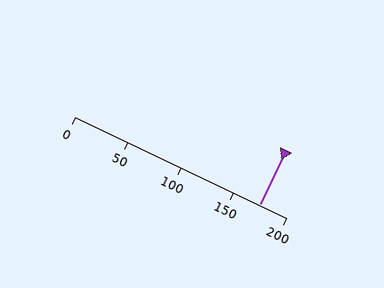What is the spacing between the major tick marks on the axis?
The major ticks are spaced 50 apart.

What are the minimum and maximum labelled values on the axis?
The axis runs from 0 to 200.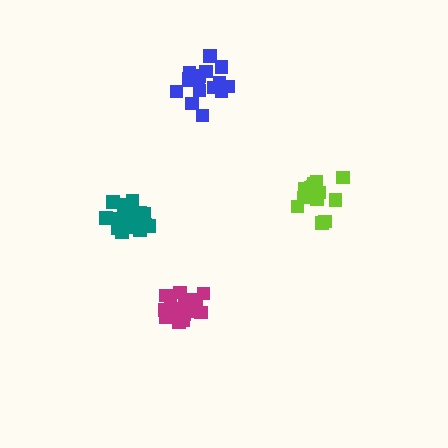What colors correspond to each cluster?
The clusters are colored: teal, magenta, blue, lime.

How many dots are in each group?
Group 1: 20 dots, Group 2: 18 dots, Group 3: 17 dots, Group 4: 17 dots (72 total).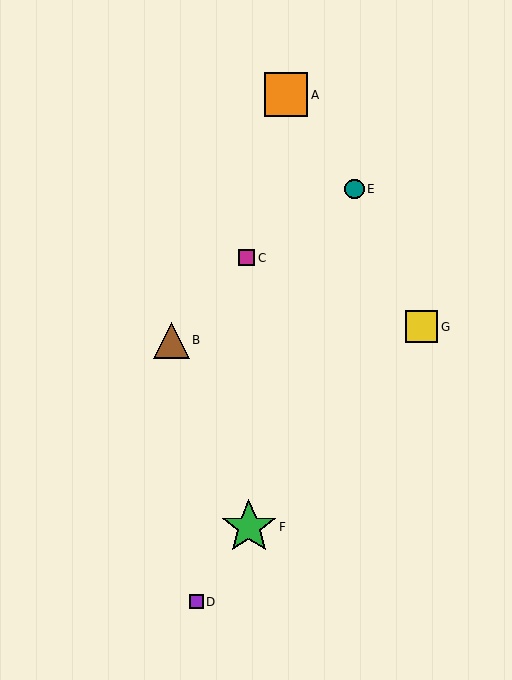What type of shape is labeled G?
Shape G is a yellow square.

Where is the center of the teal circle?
The center of the teal circle is at (355, 189).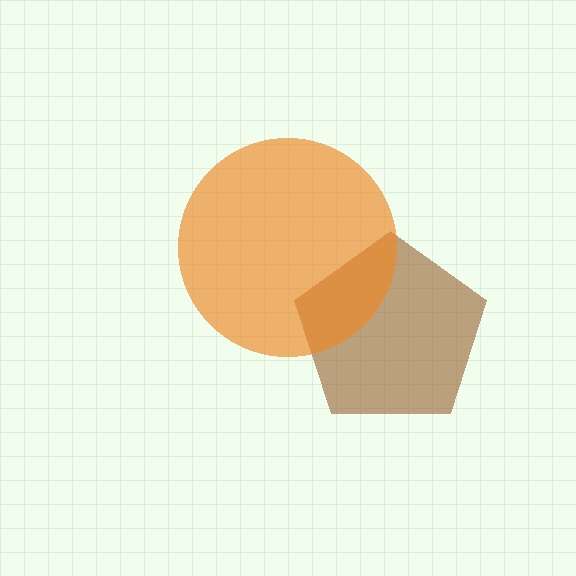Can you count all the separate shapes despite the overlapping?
Yes, there are 2 separate shapes.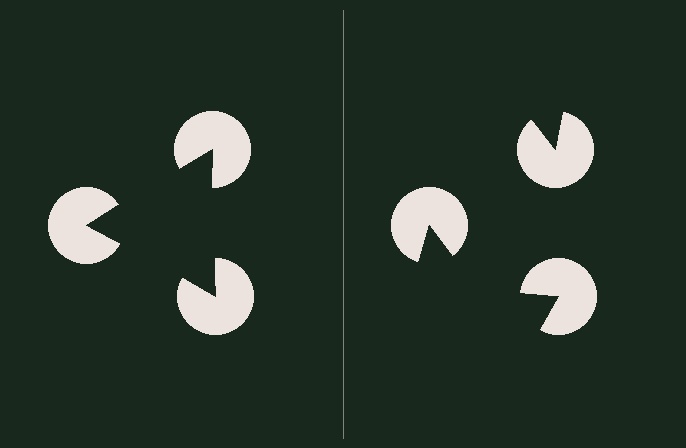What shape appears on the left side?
An illusory triangle.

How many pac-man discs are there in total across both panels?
6 — 3 on each side.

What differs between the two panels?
The pac-man discs are positioned identically on both sides; only the wedge orientations differ. On the left they align to a triangle; on the right they are misaligned.